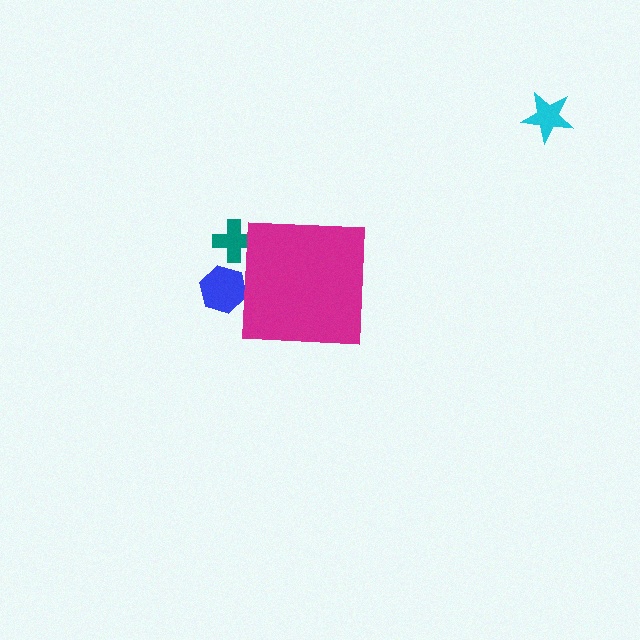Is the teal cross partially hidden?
Yes, the teal cross is partially hidden behind the magenta square.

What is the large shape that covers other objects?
A magenta square.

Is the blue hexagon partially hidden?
Yes, the blue hexagon is partially hidden behind the magenta square.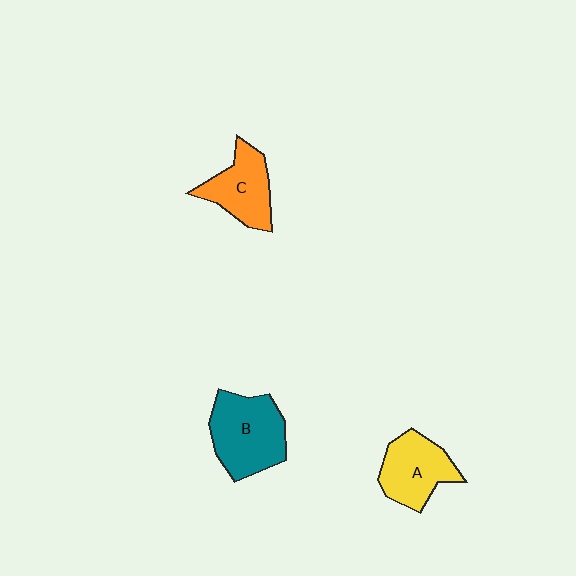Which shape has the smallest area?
Shape C (orange).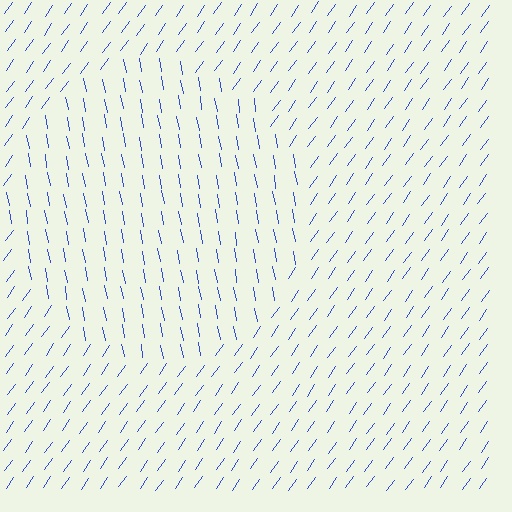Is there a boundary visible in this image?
Yes, there is a texture boundary formed by a change in line orientation.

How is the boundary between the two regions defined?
The boundary is defined purely by a change in line orientation (approximately 45 degrees difference). All lines are the same color and thickness.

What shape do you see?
I see a circle.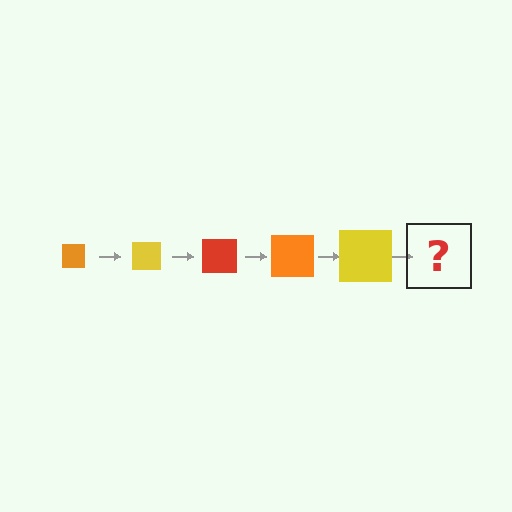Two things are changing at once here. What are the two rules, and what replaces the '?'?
The two rules are that the square grows larger each step and the color cycles through orange, yellow, and red. The '?' should be a red square, larger than the previous one.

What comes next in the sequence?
The next element should be a red square, larger than the previous one.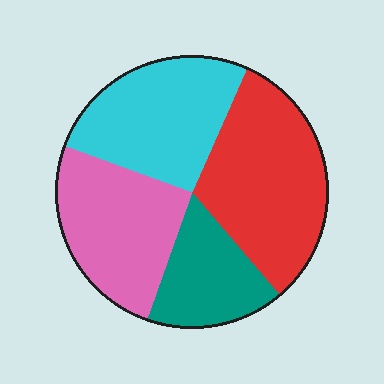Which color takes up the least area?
Teal, at roughly 15%.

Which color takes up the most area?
Red, at roughly 30%.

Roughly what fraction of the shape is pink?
Pink covers roughly 25% of the shape.